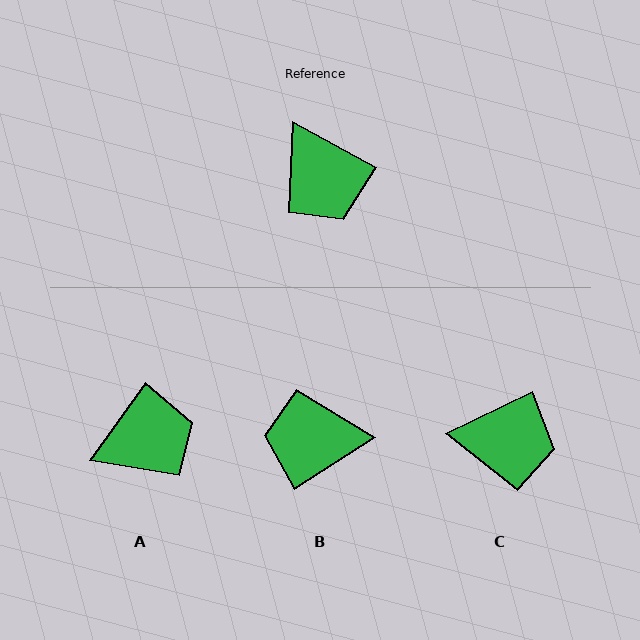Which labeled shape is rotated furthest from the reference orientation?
B, about 119 degrees away.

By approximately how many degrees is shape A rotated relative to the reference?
Approximately 82 degrees counter-clockwise.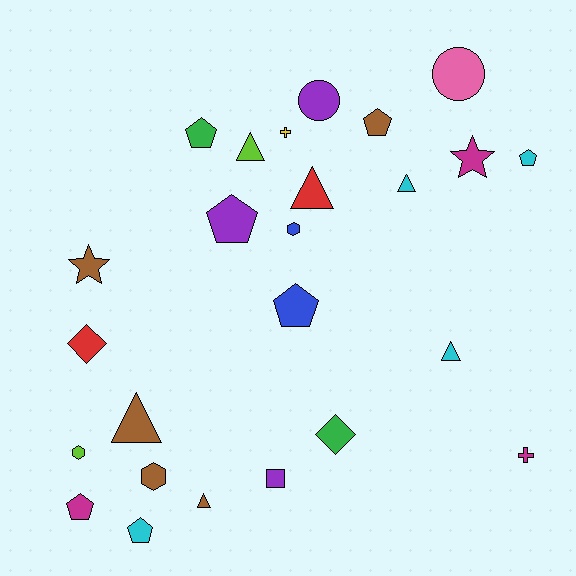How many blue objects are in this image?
There are 2 blue objects.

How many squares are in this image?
There is 1 square.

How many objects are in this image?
There are 25 objects.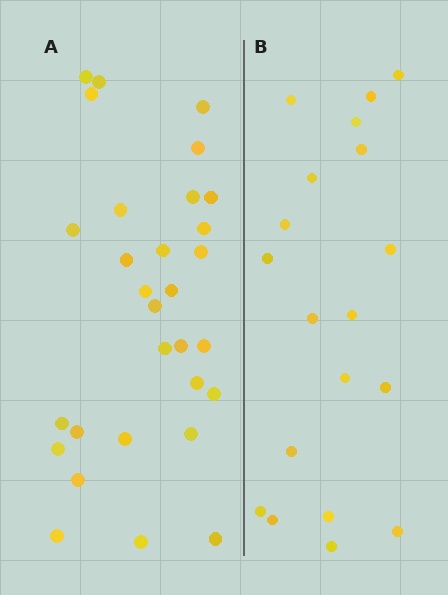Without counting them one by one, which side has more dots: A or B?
Region A (the left region) has more dots.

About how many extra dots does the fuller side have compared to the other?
Region A has roughly 12 or so more dots than region B.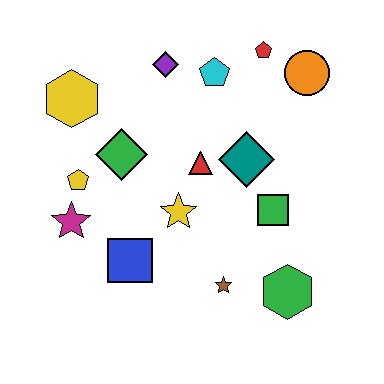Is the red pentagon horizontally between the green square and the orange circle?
No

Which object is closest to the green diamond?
The yellow pentagon is closest to the green diamond.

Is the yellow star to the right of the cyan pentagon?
No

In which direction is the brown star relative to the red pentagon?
The brown star is below the red pentagon.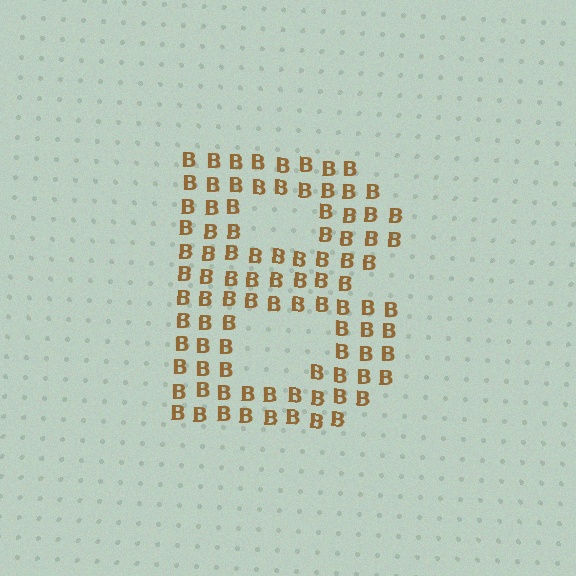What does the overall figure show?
The overall figure shows the letter B.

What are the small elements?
The small elements are letter B's.